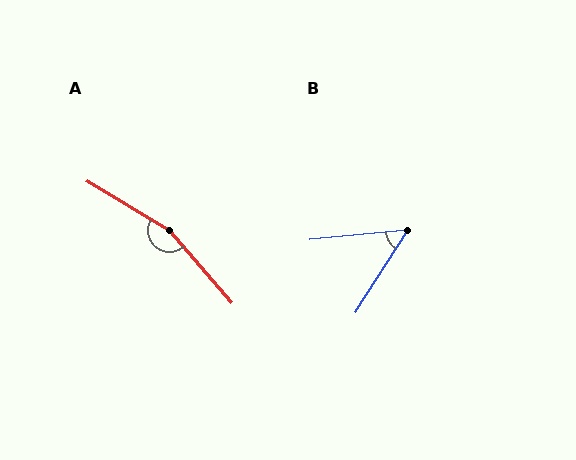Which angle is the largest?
A, at approximately 162 degrees.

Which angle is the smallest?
B, at approximately 52 degrees.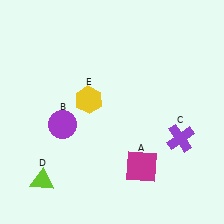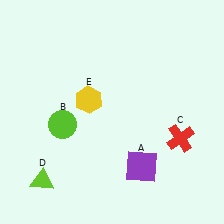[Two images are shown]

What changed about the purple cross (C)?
In Image 1, C is purple. In Image 2, it changed to red.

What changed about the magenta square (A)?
In Image 1, A is magenta. In Image 2, it changed to purple.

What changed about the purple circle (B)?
In Image 1, B is purple. In Image 2, it changed to lime.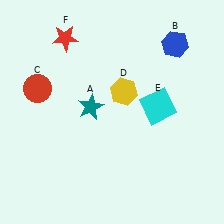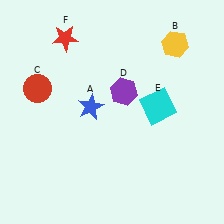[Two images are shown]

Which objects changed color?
A changed from teal to blue. B changed from blue to yellow. D changed from yellow to purple.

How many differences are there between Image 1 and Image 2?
There are 3 differences between the two images.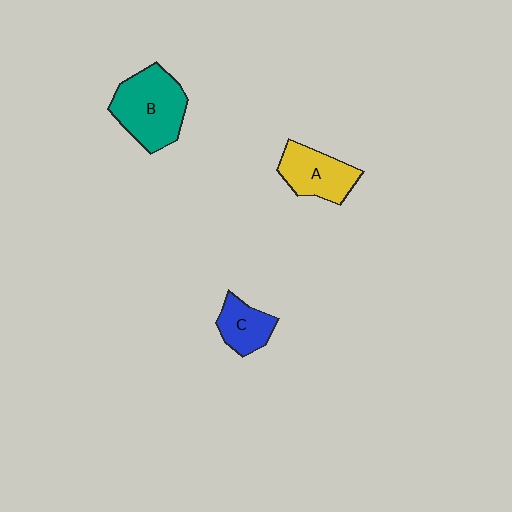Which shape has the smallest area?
Shape C (blue).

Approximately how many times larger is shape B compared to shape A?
Approximately 1.4 times.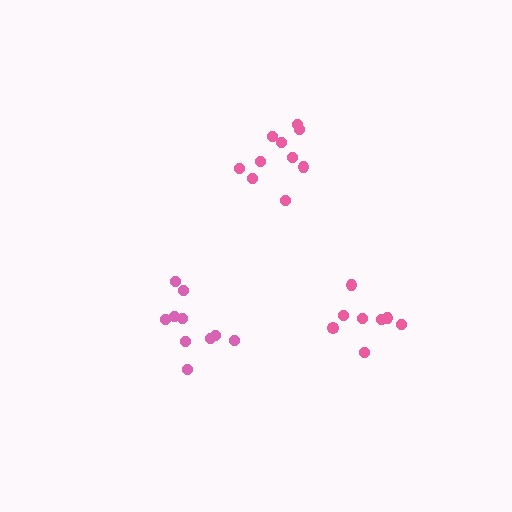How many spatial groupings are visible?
There are 3 spatial groupings.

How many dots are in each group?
Group 1: 10 dots, Group 2: 8 dots, Group 3: 10 dots (28 total).